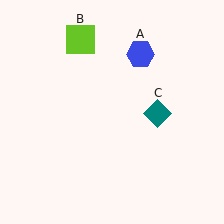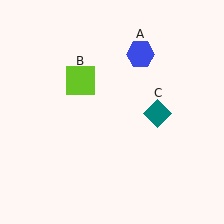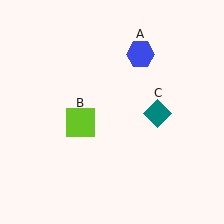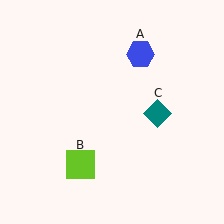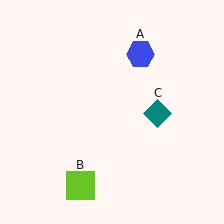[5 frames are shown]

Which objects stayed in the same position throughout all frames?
Blue hexagon (object A) and teal diamond (object C) remained stationary.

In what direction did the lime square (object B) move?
The lime square (object B) moved down.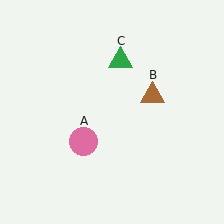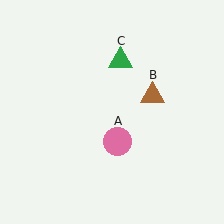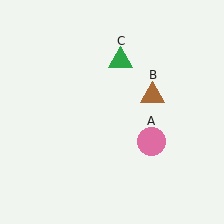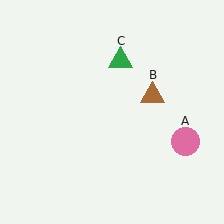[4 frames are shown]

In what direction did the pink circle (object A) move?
The pink circle (object A) moved right.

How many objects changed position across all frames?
1 object changed position: pink circle (object A).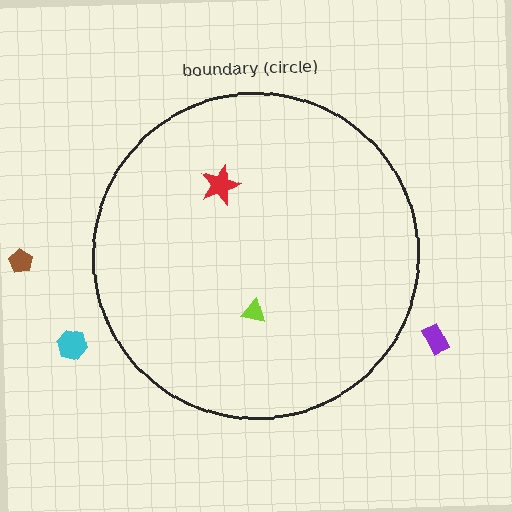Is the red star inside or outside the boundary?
Inside.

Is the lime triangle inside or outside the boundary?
Inside.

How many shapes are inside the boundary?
2 inside, 3 outside.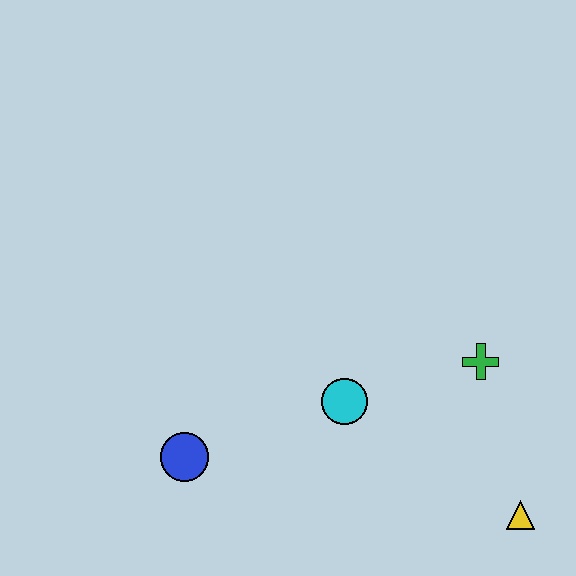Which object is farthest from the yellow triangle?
The blue circle is farthest from the yellow triangle.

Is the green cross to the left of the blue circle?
No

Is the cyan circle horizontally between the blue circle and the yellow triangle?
Yes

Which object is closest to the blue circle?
The cyan circle is closest to the blue circle.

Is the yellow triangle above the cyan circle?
No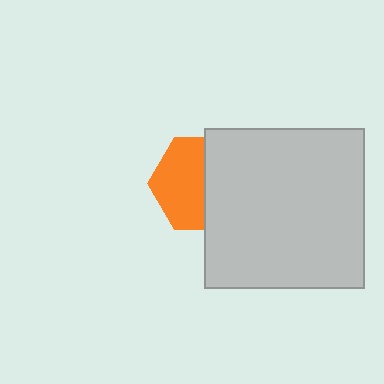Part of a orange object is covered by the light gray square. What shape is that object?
It is a hexagon.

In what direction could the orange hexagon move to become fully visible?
The orange hexagon could move left. That would shift it out from behind the light gray square entirely.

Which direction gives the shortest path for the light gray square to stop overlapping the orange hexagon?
Moving right gives the shortest separation.